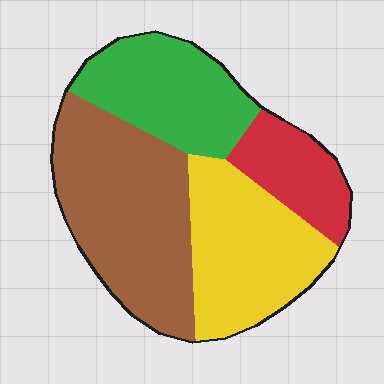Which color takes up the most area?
Brown, at roughly 35%.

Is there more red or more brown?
Brown.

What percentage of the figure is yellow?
Yellow covers about 25% of the figure.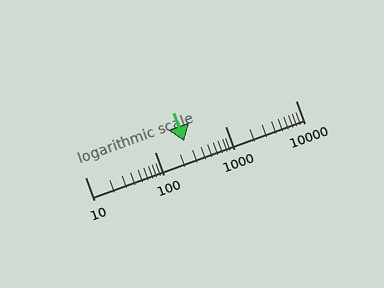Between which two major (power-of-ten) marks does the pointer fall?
The pointer is between 100 and 1000.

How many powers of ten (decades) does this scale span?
The scale spans 3 decades, from 10 to 10000.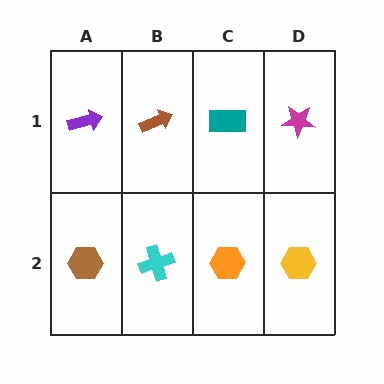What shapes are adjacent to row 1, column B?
A cyan cross (row 2, column B), a purple arrow (row 1, column A), a teal rectangle (row 1, column C).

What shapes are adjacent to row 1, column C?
An orange hexagon (row 2, column C), a brown arrow (row 1, column B), a magenta star (row 1, column D).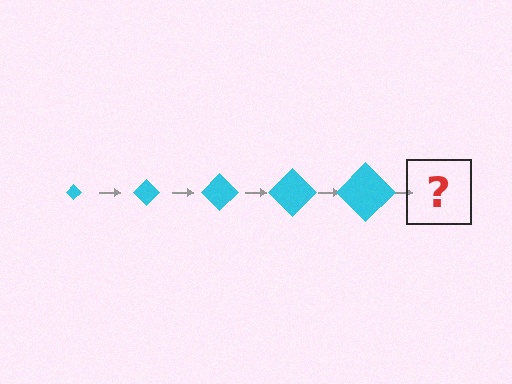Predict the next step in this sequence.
The next step is a cyan diamond, larger than the previous one.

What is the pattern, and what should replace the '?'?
The pattern is that the diamond gets progressively larger each step. The '?' should be a cyan diamond, larger than the previous one.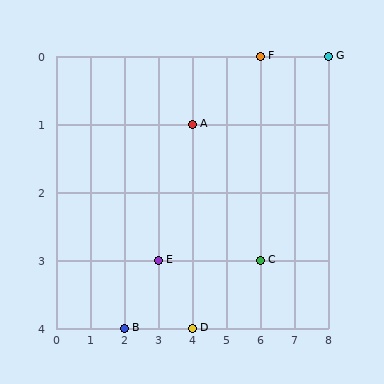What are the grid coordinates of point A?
Point A is at grid coordinates (4, 1).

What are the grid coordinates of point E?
Point E is at grid coordinates (3, 3).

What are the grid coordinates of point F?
Point F is at grid coordinates (6, 0).